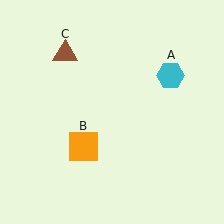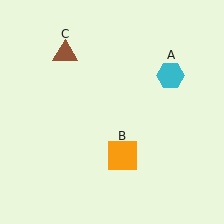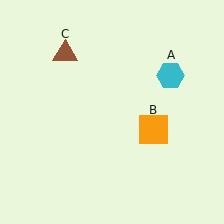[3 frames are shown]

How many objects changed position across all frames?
1 object changed position: orange square (object B).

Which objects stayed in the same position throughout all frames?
Cyan hexagon (object A) and brown triangle (object C) remained stationary.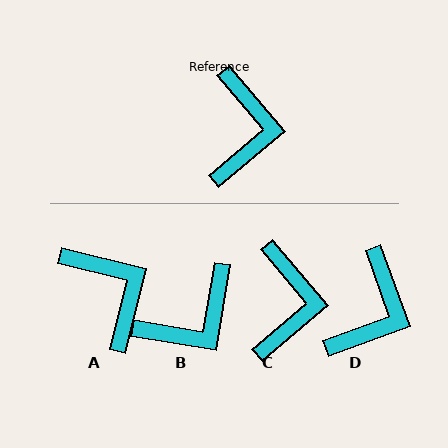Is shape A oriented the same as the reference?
No, it is off by about 36 degrees.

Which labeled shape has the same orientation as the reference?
C.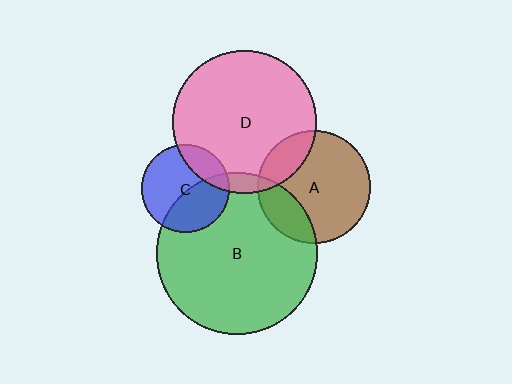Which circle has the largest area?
Circle B (green).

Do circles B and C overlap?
Yes.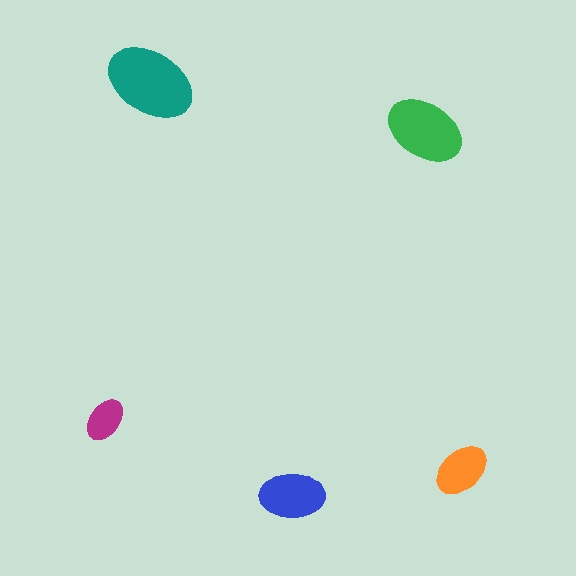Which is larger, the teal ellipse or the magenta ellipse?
The teal one.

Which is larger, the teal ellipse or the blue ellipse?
The teal one.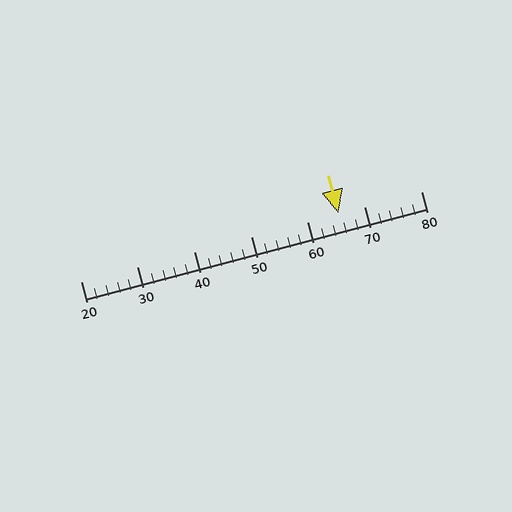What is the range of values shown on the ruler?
The ruler shows values from 20 to 80.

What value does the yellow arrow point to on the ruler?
The yellow arrow points to approximately 66.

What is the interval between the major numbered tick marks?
The major tick marks are spaced 10 units apart.